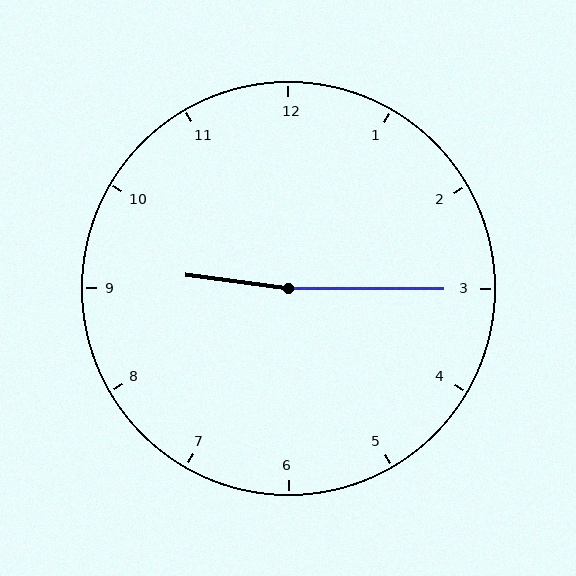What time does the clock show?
9:15.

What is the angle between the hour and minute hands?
Approximately 172 degrees.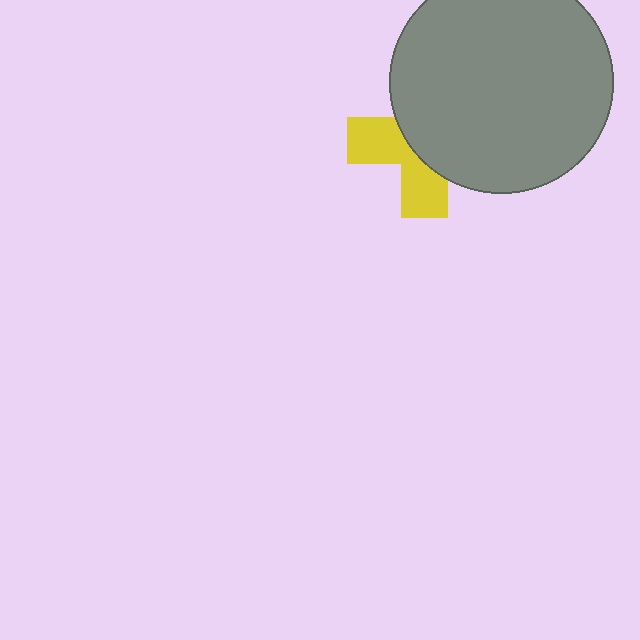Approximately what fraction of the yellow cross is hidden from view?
Roughly 59% of the yellow cross is hidden behind the gray circle.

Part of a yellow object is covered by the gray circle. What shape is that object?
It is a cross.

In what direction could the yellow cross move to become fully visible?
The yellow cross could move left. That would shift it out from behind the gray circle entirely.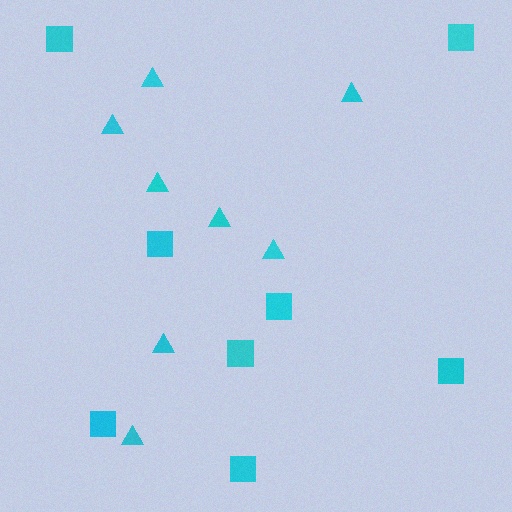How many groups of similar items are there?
There are 2 groups: one group of squares (8) and one group of triangles (8).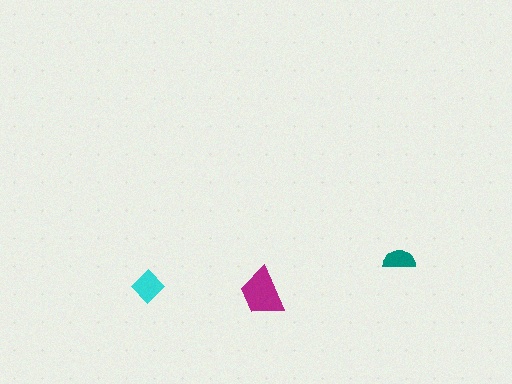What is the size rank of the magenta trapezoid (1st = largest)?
1st.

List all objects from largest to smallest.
The magenta trapezoid, the cyan diamond, the teal semicircle.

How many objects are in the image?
There are 3 objects in the image.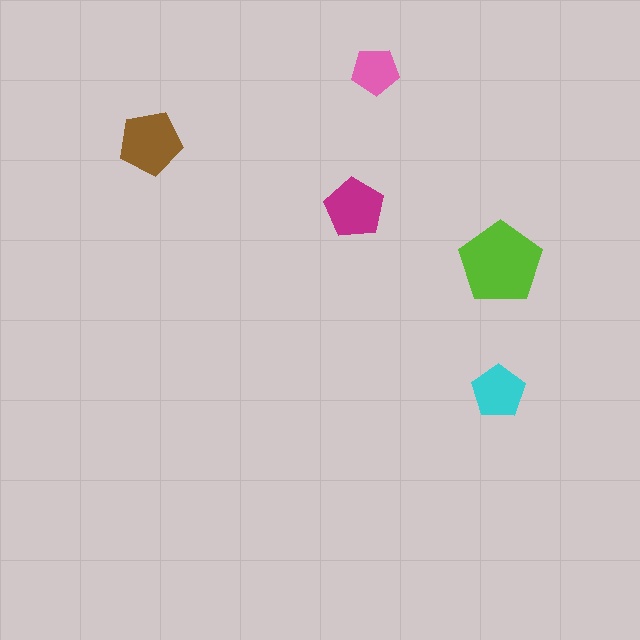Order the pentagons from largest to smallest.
the lime one, the brown one, the magenta one, the cyan one, the pink one.